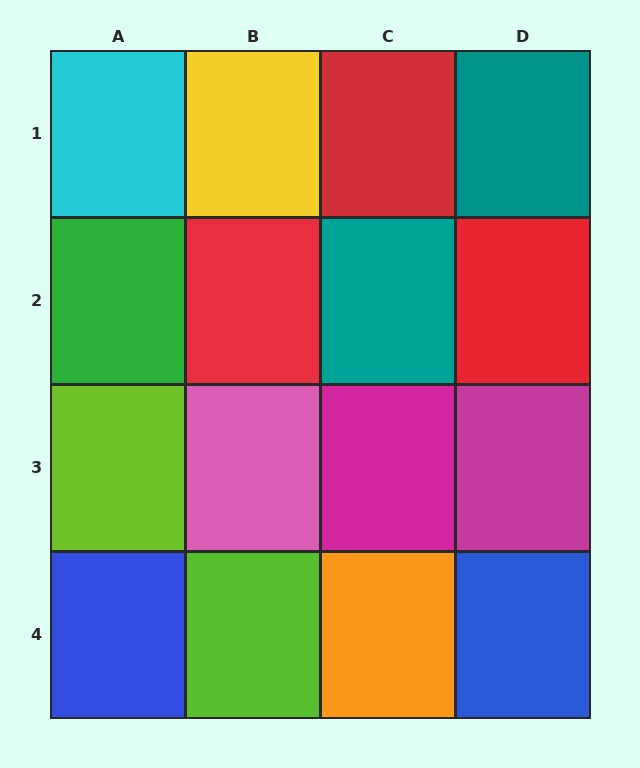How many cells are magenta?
2 cells are magenta.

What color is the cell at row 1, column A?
Cyan.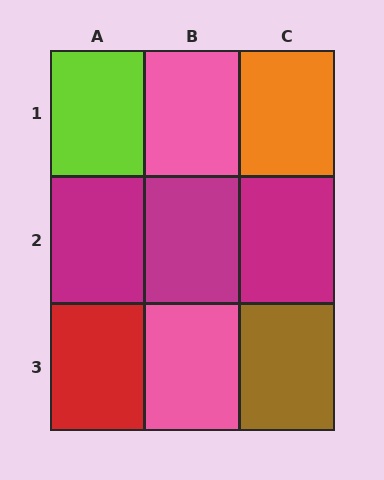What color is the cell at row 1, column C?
Orange.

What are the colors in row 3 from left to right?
Red, pink, brown.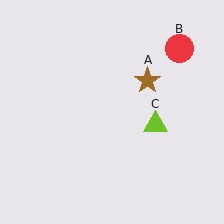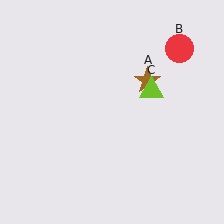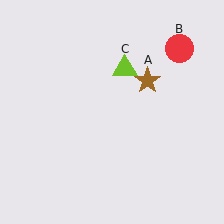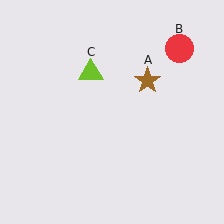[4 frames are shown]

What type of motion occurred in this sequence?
The lime triangle (object C) rotated counterclockwise around the center of the scene.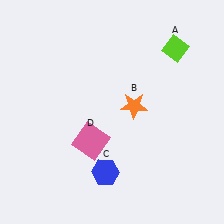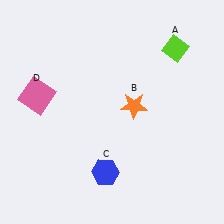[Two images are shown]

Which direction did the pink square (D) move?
The pink square (D) moved left.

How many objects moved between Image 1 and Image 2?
1 object moved between the two images.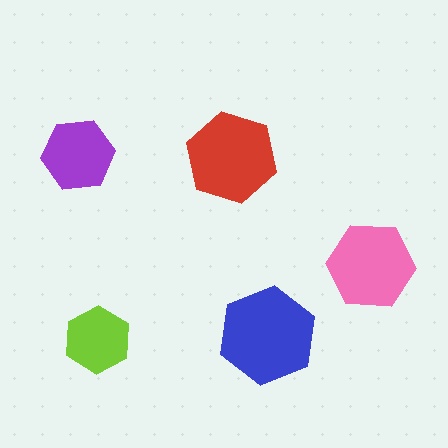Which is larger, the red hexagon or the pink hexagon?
The red one.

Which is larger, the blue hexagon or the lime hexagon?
The blue one.